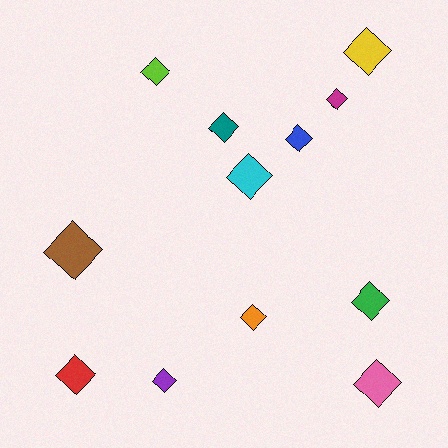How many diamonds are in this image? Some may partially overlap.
There are 12 diamonds.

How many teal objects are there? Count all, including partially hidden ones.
There is 1 teal object.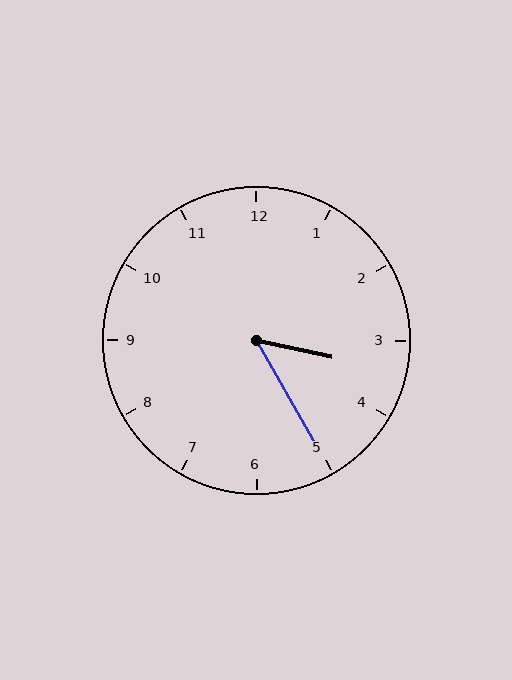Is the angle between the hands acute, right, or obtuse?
It is acute.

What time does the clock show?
3:25.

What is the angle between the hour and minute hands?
Approximately 48 degrees.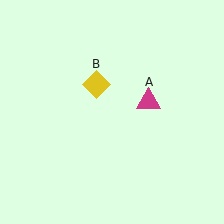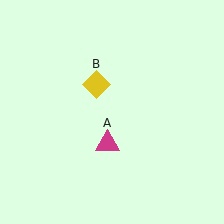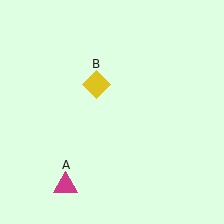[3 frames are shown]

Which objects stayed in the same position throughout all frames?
Yellow diamond (object B) remained stationary.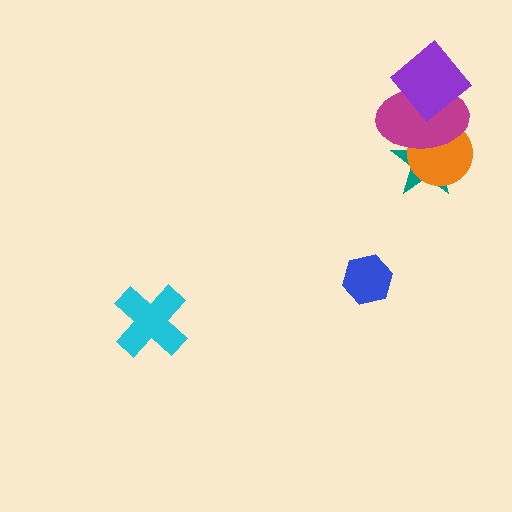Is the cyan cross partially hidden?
No, no other shape covers it.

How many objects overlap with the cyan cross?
0 objects overlap with the cyan cross.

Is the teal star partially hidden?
Yes, it is partially covered by another shape.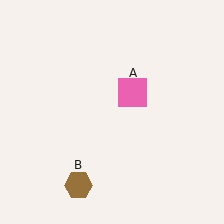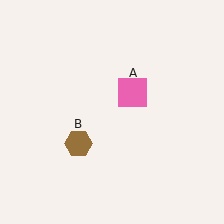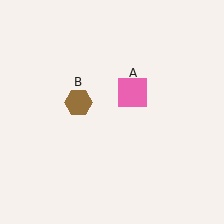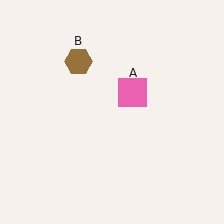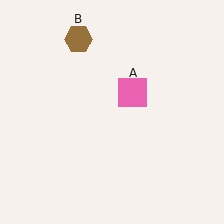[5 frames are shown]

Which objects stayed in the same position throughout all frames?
Pink square (object A) remained stationary.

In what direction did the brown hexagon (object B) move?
The brown hexagon (object B) moved up.